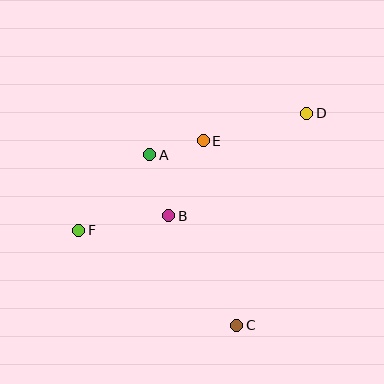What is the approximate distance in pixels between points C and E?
The distance between C and E is approximately 187 pixels.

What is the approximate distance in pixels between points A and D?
The distance between A and D is approximately 162 pixels.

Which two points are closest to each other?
Points A and E are closest to each other.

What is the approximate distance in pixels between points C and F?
The distance between C and F is approximately 184 pixels.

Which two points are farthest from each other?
Points D and F are farthest from each other.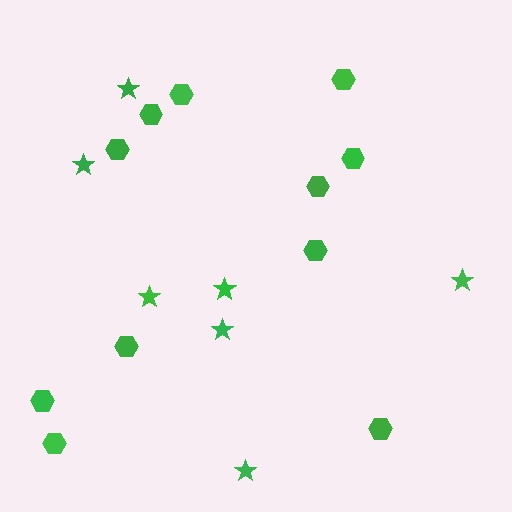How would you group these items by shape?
There are 2 groups: one group of hexagons (11) and one group of stars (7).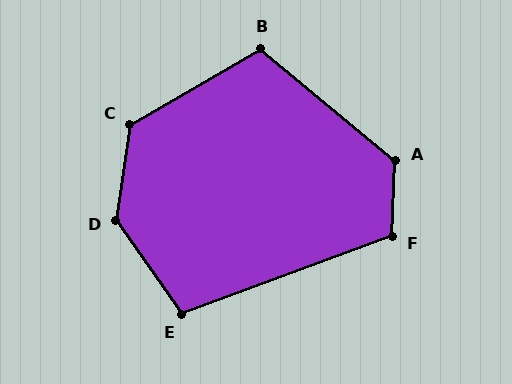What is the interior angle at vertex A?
Approximately 127 degrees (obtuse).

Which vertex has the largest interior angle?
D, at approximately 137 degrees.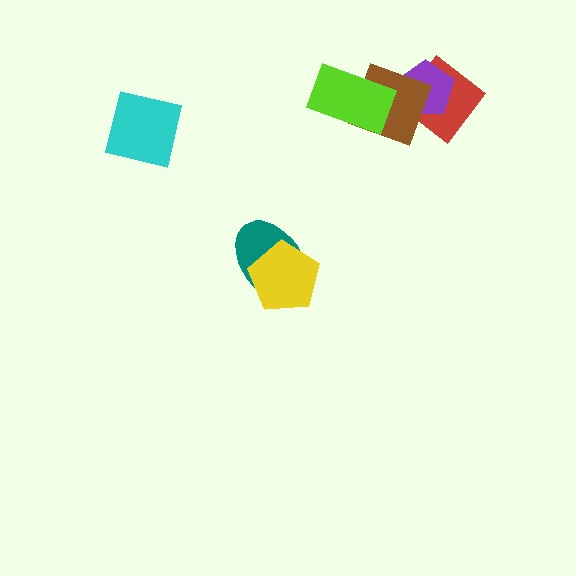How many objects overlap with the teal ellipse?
1 object overlaps with the teal ellipse.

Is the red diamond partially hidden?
Yes, it is partially covered by another shape.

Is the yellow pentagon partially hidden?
No, no other shape covers it.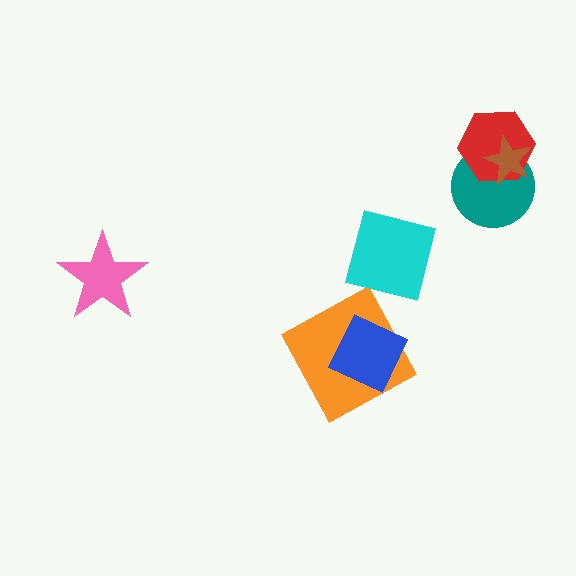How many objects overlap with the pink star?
0 objects overlap with the pink star.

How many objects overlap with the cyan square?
0 objects overlap with the cyan square.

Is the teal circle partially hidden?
Yes, it is partially covered by another shape.